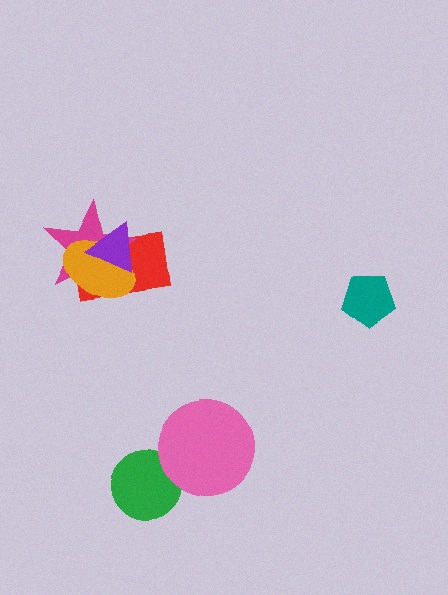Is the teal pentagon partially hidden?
No, no other shape covers it.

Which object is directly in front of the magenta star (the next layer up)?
The orange ellipse is directly in front of the magenta star.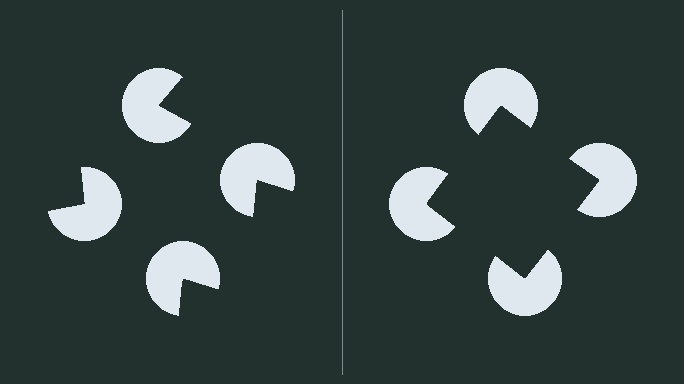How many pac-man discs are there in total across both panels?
8 — 4 on each side.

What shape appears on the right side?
An illusory square.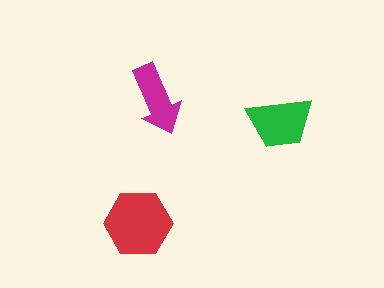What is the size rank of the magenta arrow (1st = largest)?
3rd.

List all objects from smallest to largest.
The magenta arrow, the green trapezoid, the red hexagon.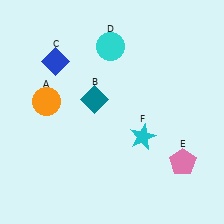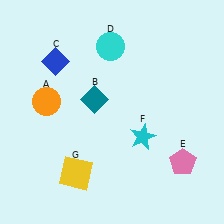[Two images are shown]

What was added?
A yellow square (G) was added in Image 2.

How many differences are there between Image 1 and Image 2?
There is 1 difference between the two images.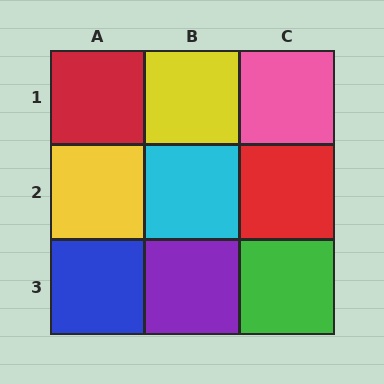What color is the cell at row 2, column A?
Yellow.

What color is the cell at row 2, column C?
Red.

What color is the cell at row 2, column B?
Cyan.